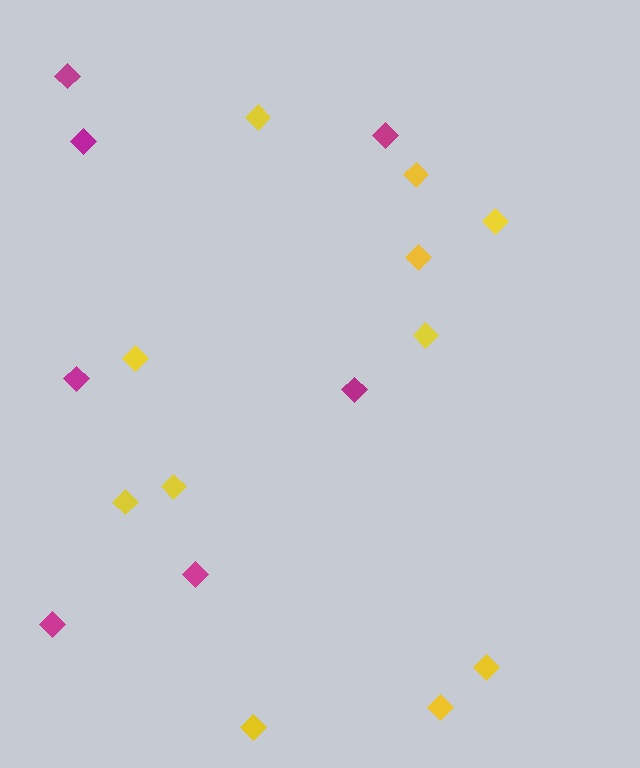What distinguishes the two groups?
There are 2 groups: one group of yellow diamonds (11) and one group of magenta diamonds (7).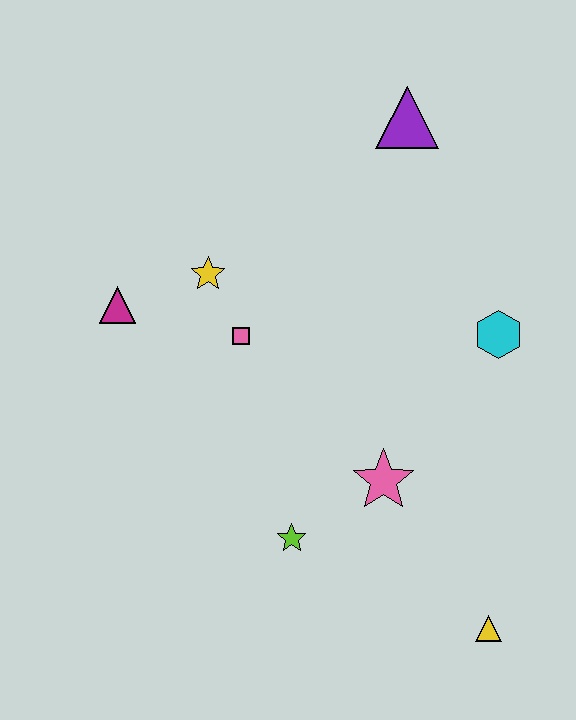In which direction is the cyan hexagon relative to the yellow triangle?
The cyan hexagon is above the yellow triangle.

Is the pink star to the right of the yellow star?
Yes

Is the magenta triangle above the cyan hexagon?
Yes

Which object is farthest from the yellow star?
The yellow triangle is farthest from the yellow star.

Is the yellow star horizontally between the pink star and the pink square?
No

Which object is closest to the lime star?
The pink star is closest to the lime star.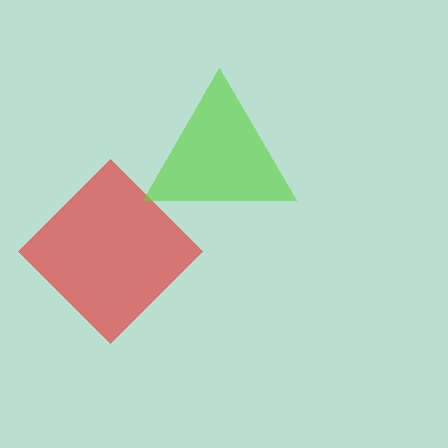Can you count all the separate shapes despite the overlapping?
Yes, there are 2 separate shapes.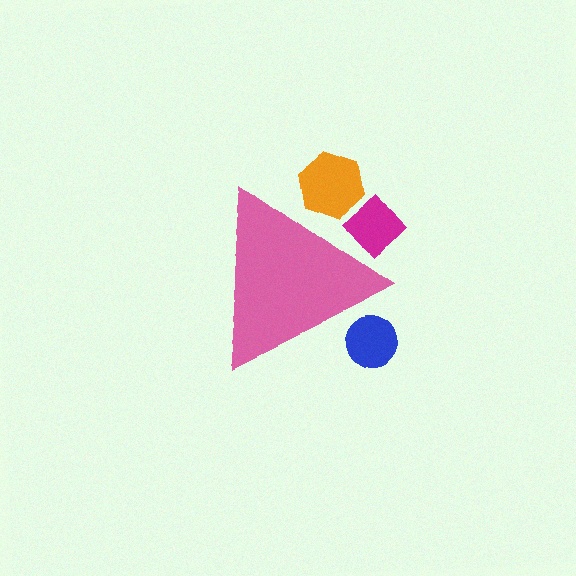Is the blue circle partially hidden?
Yes, the blue circle is partially hidden behind the pink triangle.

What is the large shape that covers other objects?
A pink triangle.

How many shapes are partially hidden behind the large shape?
3 shapes are partially hidden.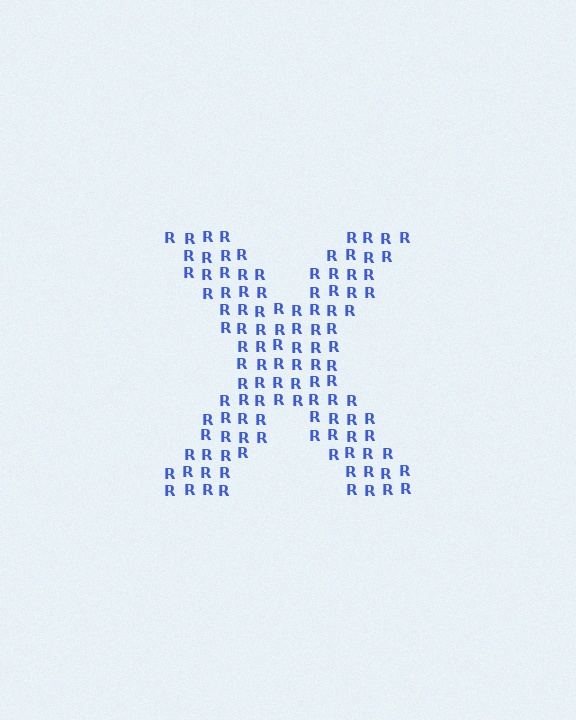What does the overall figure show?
The overall figure shows the letter X.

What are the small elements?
The small elements are letter R's.